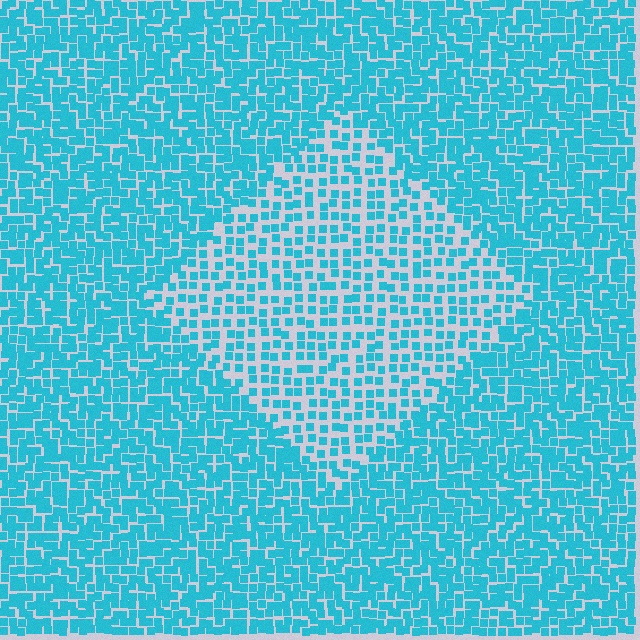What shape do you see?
I see a diamond.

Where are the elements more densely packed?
The elements are more densely packed outside the diamond boundary.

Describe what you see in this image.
The image contains small cyan elements arranged at two different densities. A diamond-shaped region is visible where the elements are less densely packed than the surrounding area.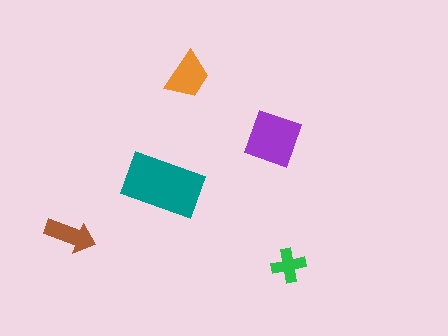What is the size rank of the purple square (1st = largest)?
2nd.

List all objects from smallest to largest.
The green cross, the brown arrow, the orange trapezoid, the purple square, the teal rectangle.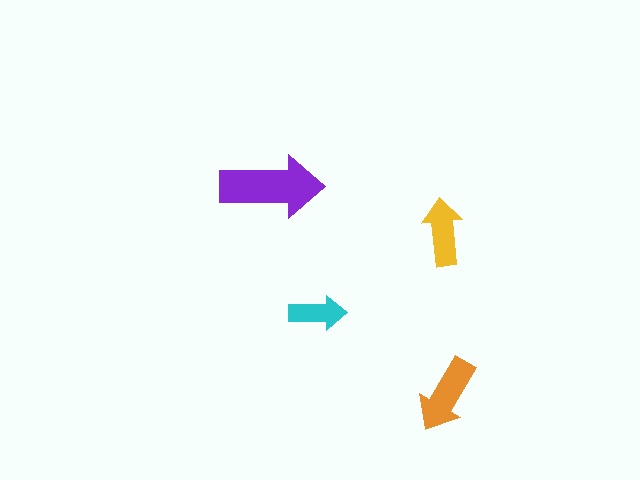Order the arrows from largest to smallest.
the purple one, the orange one, the yellow one, the cyan one.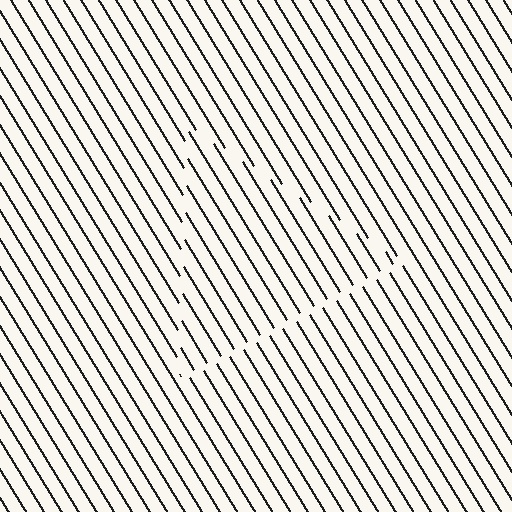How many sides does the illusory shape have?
3 sides — the line-ends trace a triangle.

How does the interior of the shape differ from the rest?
The interior of the shape contains the same grating, shifted by half a period — the contour is defined by the phase discontinuity where line-ends from the inner and outer gratings abut.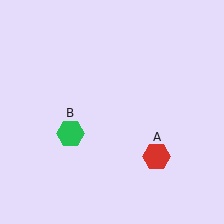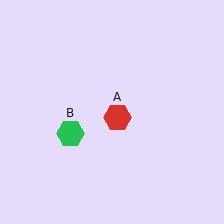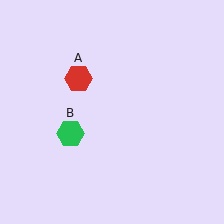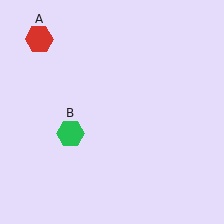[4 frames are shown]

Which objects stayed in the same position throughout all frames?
Green hexagon (object B) remained stationary.